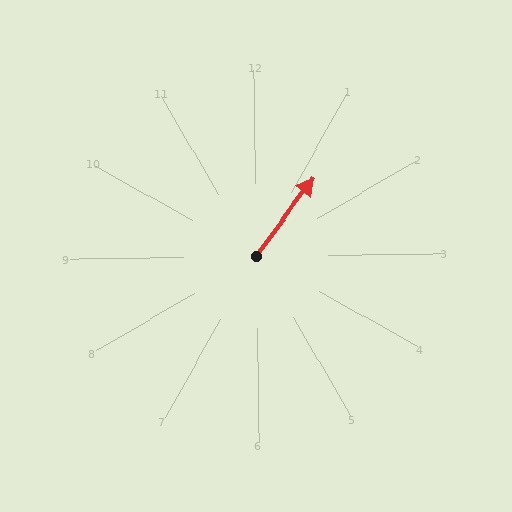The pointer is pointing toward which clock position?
Roughly 1 o'clock.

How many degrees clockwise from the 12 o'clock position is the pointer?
Approximately 37 degrees.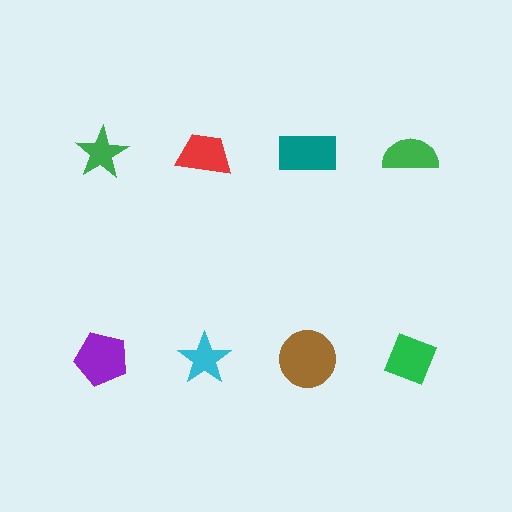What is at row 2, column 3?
A brown circle.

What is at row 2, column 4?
A green diamond.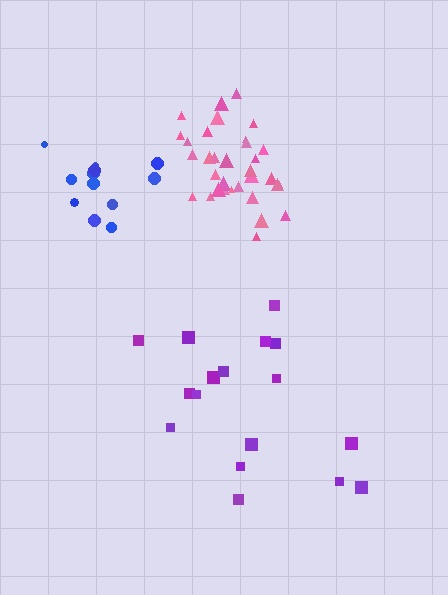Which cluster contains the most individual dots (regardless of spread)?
Pink (33).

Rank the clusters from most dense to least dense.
pink, blue, purple.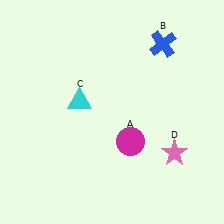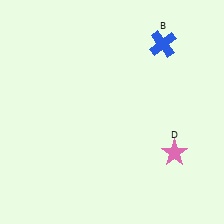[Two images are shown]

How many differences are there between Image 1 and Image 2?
There are 2 differences between the two images.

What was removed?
The magenta circle (A), the cyan triangle (C) were removed in Image 2.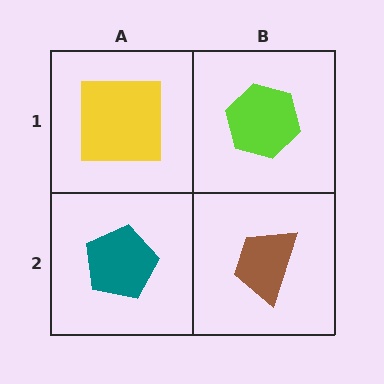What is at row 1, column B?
A lime hexagon.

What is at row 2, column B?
A brown trapezoid.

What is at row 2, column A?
A teal pentagon.